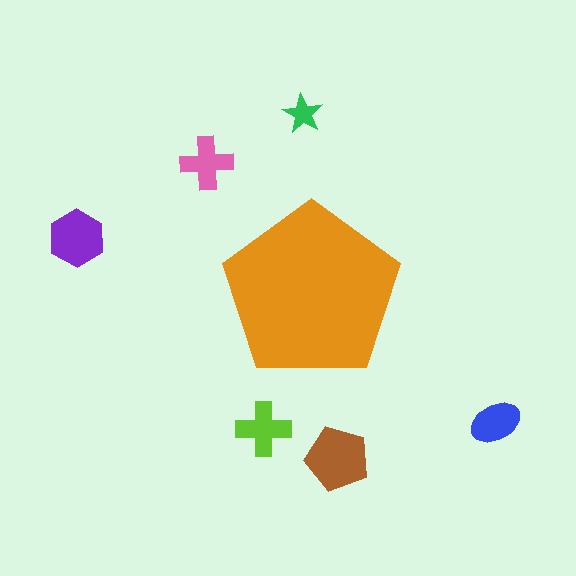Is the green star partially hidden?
No, the green star is fully visible.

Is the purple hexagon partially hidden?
No, the purple hexagon is fully visible.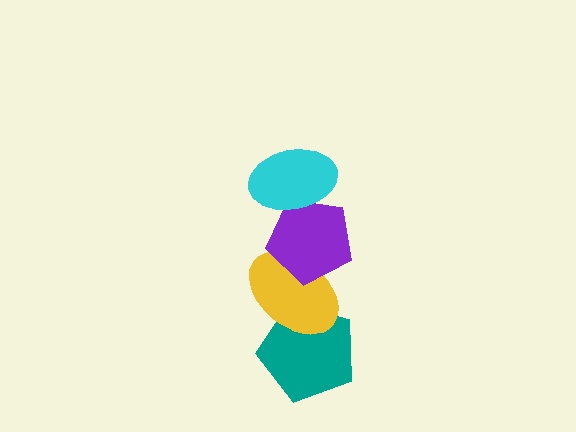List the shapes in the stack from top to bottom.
From top to bottom: the cyan ellipse, the purple pentagon, the yellow ellipse, the teal pentagon.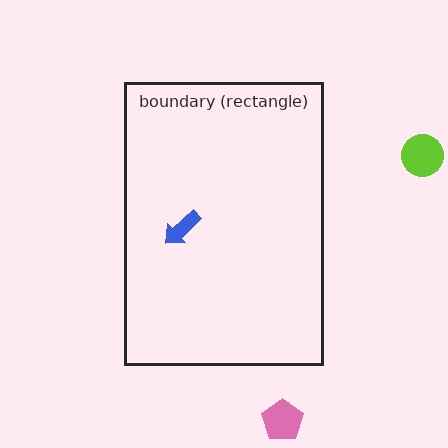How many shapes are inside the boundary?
1 inside, 2 outside.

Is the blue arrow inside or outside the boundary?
Inside.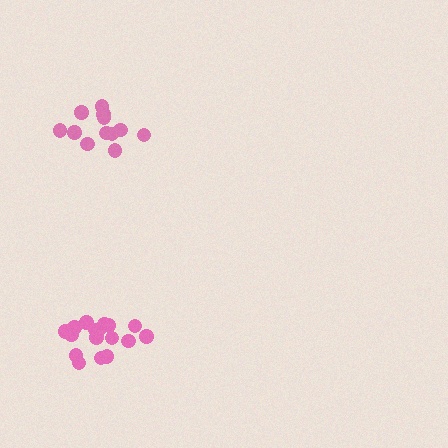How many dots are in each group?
Group 1: 17 dots, Group 2: 13 dots (30 total).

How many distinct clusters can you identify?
There are 2 distinct clusters.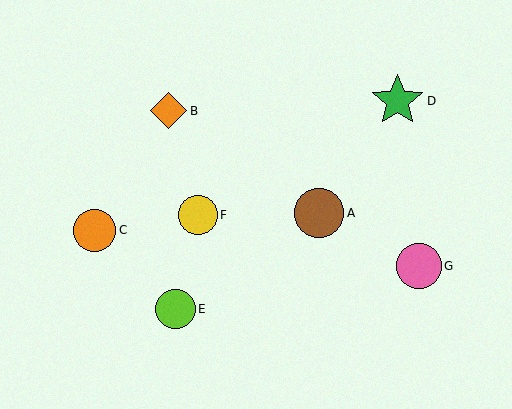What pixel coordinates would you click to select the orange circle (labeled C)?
Click at (94, 230) to select the orange circle C.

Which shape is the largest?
The green star (labeled D) is the largest.